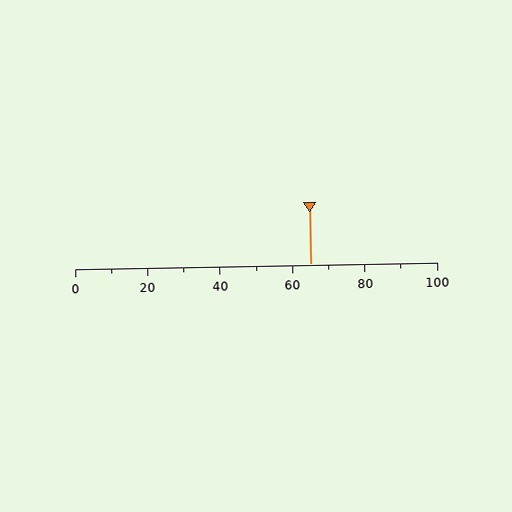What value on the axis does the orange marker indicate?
The marker indicates approximately 65.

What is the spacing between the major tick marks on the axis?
The major ticks are spaced 20 apart.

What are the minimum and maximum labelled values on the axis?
The axis runs from 0 to 100.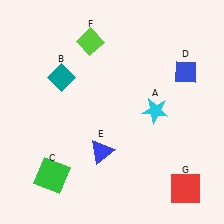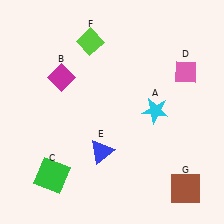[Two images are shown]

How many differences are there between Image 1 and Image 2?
There are 3 differences between the two images.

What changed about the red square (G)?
In Image 1, G is red. In Image 2, it changed to brown.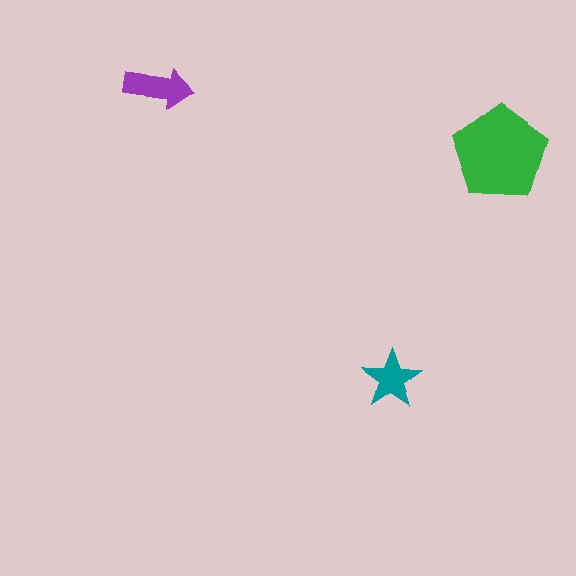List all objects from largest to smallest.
The green pentagon, the purple arrow, the teal star.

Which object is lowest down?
The teal star is bottommost.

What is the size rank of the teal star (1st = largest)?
3rd.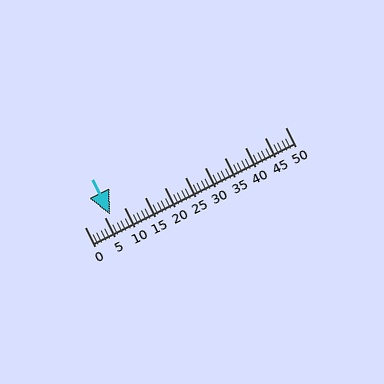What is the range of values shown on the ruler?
The ruler shows values from 0 to 50.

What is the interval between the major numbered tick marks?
The major tick marks are spaced 5 units apart.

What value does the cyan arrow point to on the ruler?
The cyan arrow points to approximately 6.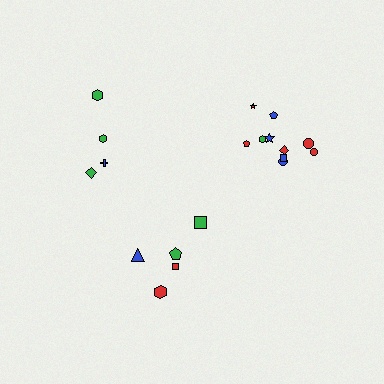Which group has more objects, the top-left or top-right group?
The top-right group.